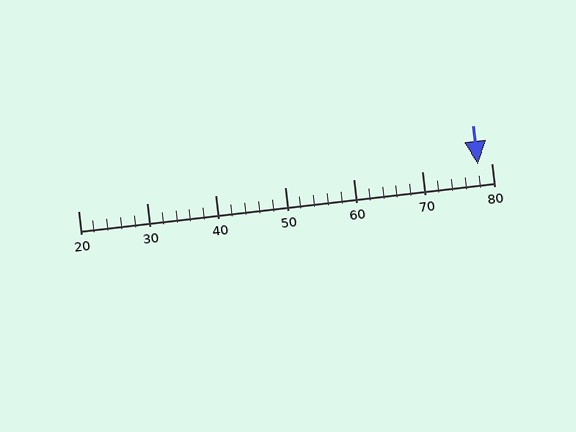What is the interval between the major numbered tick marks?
The major tick marks are spaced 10 units apart.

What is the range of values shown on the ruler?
The ruler shows values from 20 to 80.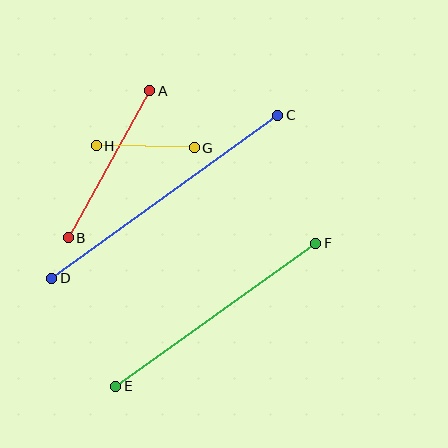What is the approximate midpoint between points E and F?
The midpoint is at approximately (216, 315) pixels.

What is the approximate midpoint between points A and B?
The midpoint is at approximately (109, 164) pixels.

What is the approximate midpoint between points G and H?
The midpoint is at approximately (145, 147) pixels.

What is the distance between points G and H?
The distance is approximately 98 pixels.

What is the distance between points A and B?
The distance is approximately 168 pixels.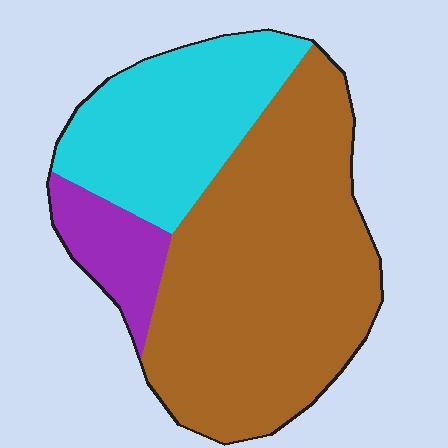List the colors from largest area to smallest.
From largest to smallest: brown, cyan, purple.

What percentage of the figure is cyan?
Cyan covers 29% of the figure.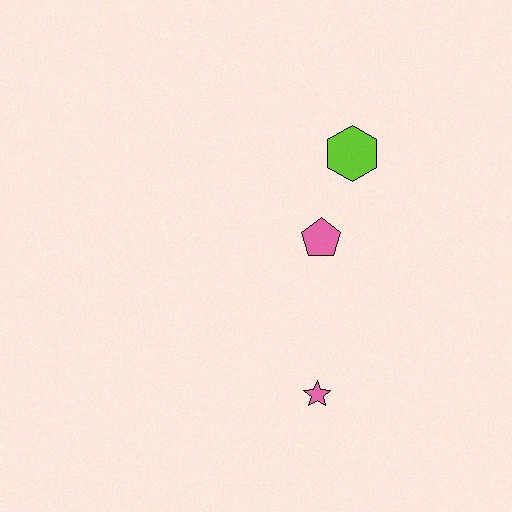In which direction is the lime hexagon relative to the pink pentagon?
The lime hexagon is above the pink pentagon.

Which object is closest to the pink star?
The pink pentagon is closest to the pink star.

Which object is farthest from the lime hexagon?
The pink star is farthest from the lime hexagon.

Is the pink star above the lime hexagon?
No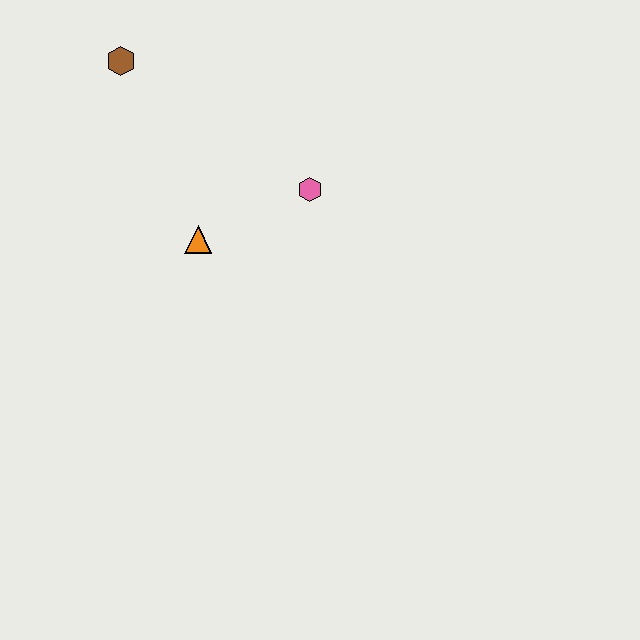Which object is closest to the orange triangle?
The pink hexagon is closest to the orange triangle.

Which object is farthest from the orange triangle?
The brown hexagon is farthest from the orange triangle.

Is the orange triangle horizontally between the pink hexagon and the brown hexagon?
Yes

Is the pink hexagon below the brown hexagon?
Yes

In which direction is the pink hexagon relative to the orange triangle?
The pink hexagon is to the right of the orange triangle.